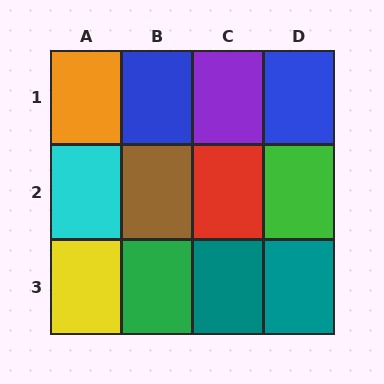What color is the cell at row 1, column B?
Blue.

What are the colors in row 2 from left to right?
Cyan, brown, red, green.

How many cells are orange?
1 cell is orange.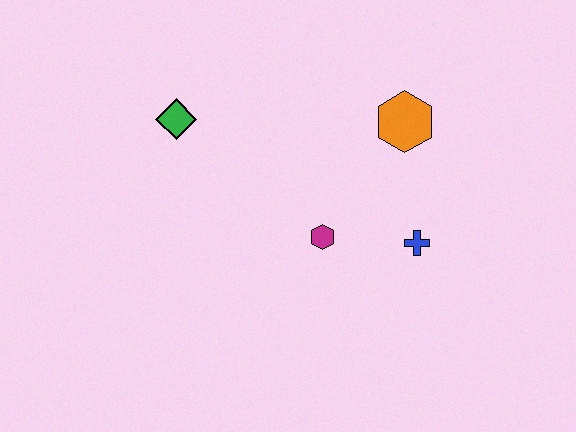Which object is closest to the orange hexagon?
The blue cross is closest to the orange hexagon.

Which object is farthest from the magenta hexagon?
The green diamond is farthest from the magenta hexagon.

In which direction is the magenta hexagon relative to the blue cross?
The magenta hexagon is to the left of the blue cross.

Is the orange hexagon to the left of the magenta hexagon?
No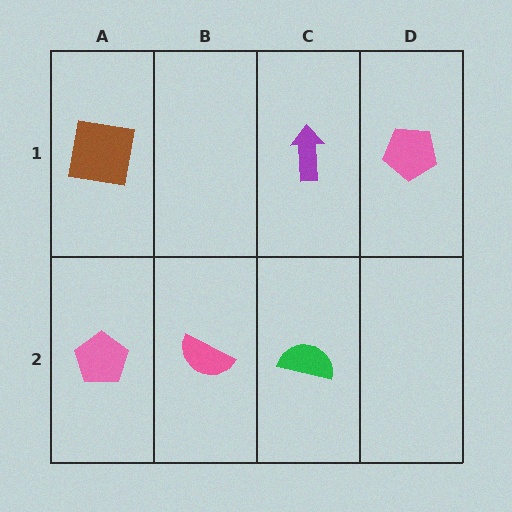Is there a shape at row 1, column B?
No, that cell is empty.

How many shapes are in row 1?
3 shapes.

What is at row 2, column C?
A green semicircle.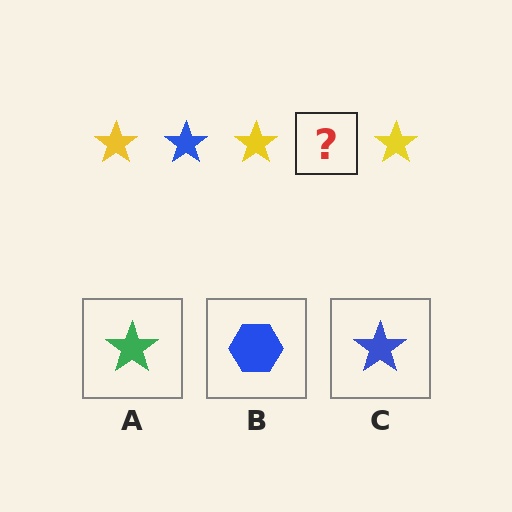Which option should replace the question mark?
Option C.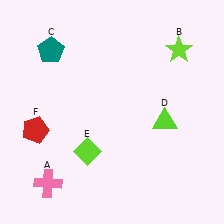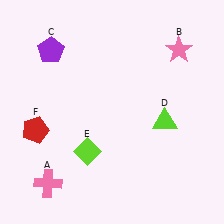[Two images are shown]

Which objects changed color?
B changed from lime to pink. C changed from teal to purple.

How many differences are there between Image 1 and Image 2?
There are 2 differences between the two images.